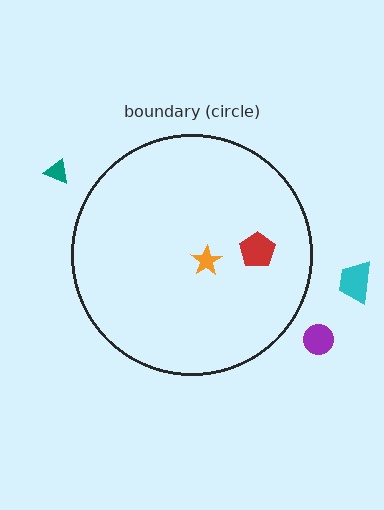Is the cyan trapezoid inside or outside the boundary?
Outside.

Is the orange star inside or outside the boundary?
Inside.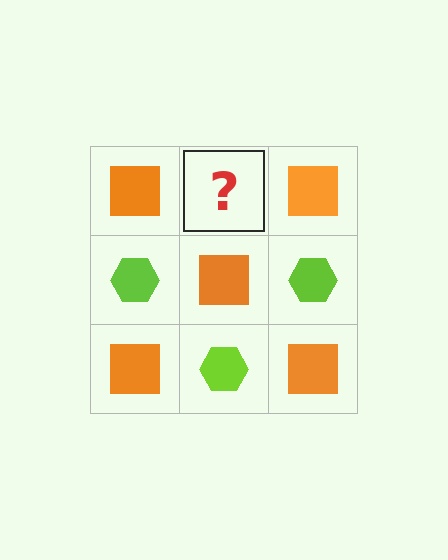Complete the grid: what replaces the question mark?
The question mark should be replaced with a lime hexagon.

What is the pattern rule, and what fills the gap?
The rule is that it alternates orange square and lime hexagon in a checkerboard pattern. The gap should be filled with a lime hexagon.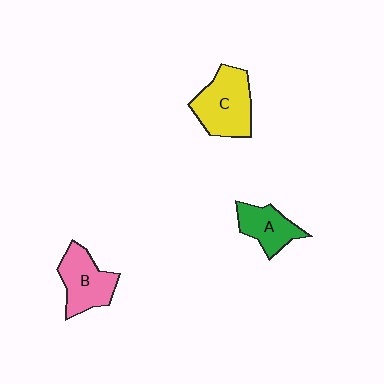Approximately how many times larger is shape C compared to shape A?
Approximately 1.5 times.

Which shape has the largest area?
Shape C (yellow).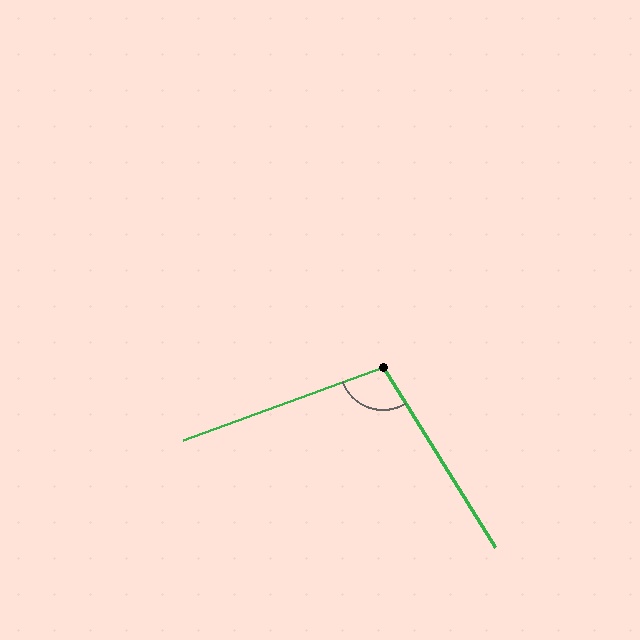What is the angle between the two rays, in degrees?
Approximately 102 degrees.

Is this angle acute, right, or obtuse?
It is obtuse.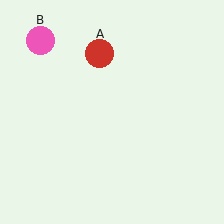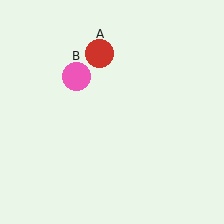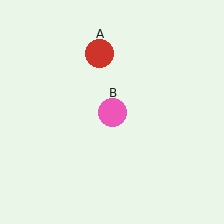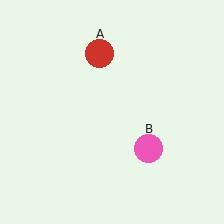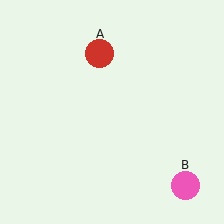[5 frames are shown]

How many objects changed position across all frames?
1 object changed position: pink circle (object B).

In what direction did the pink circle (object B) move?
The pink circle (object B) moved down and to the right.